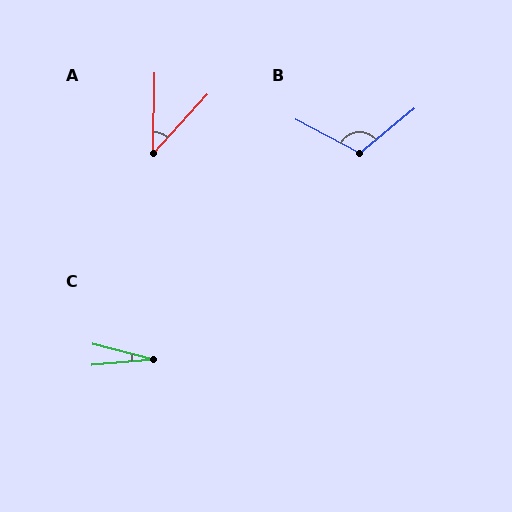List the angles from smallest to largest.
C (20°), A (42°), B (113°).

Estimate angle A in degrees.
Approximately 42 degrees.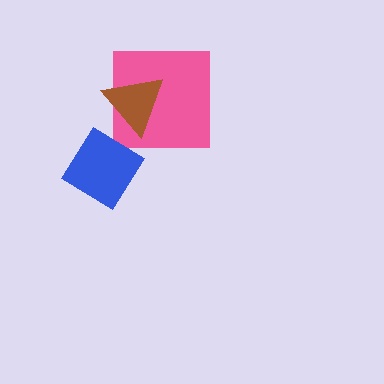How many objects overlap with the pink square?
1 object overlaps with the pink square.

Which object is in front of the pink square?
The brown triangle is in front of the pink square.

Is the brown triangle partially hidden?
No, no other shape covers it.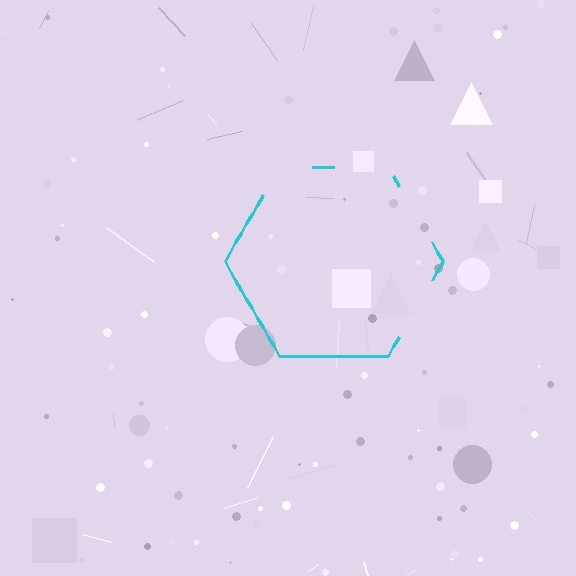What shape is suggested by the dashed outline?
The dashed outline suggests a hexagon.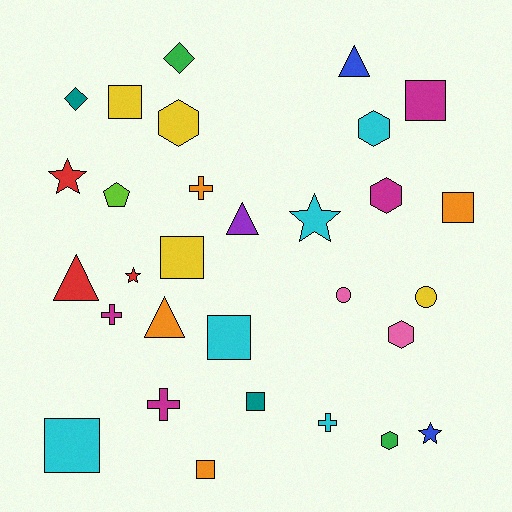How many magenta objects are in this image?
There are 4 magenta objects.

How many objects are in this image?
There are 30 objects.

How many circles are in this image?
There are 2 circles.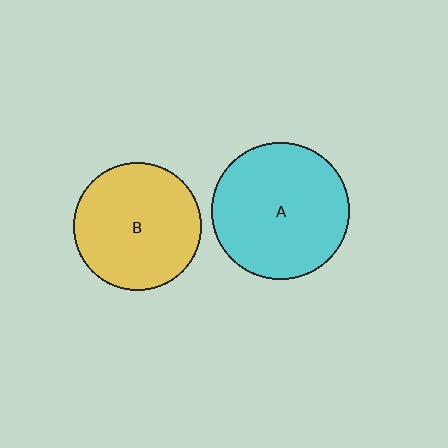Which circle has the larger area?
Circle A (cyan).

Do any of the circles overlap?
No, none of the circles overlap.